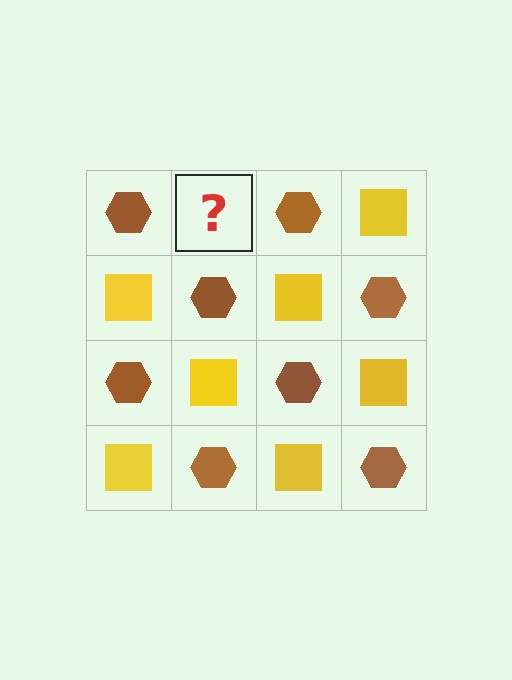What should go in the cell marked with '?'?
The missing cell should contain a yellow square.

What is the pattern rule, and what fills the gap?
The rule is that it alternates brown hexagon and yellow square in a checkerboard pattern. The gap should be filled with a yellow square.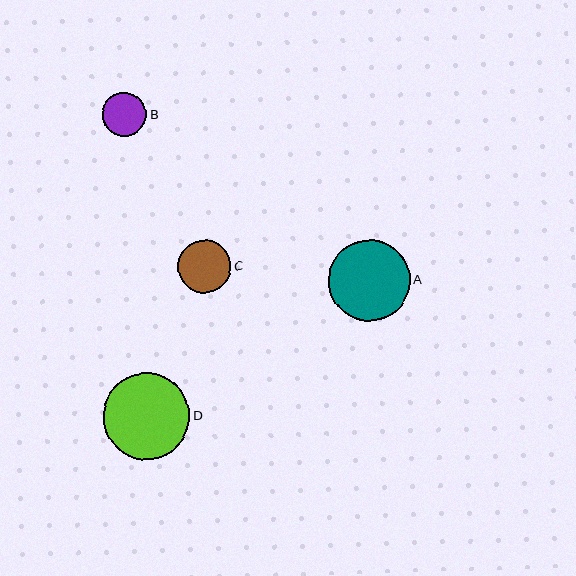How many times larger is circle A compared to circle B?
Circle A is approximately 1.8 times the size of circle B.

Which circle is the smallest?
Circle B is the smallest with a size of approximately 44 pixels.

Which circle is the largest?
Circle D is the largest with a size of approximately 87 pixels.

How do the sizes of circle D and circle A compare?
Circle D and circle A are approximately the same size.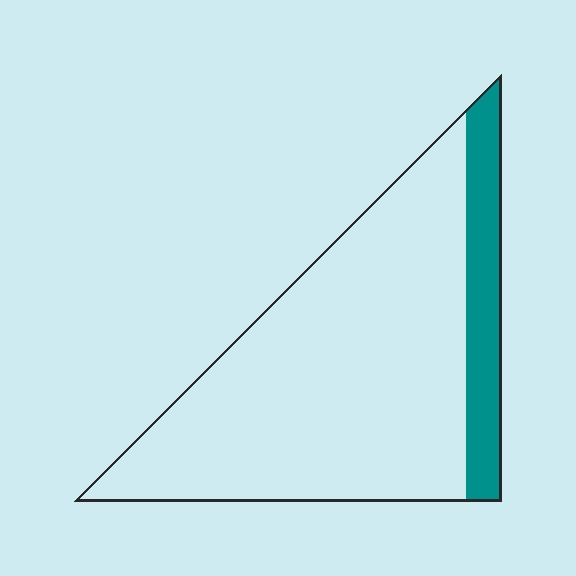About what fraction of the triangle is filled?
About one sixth (1/6).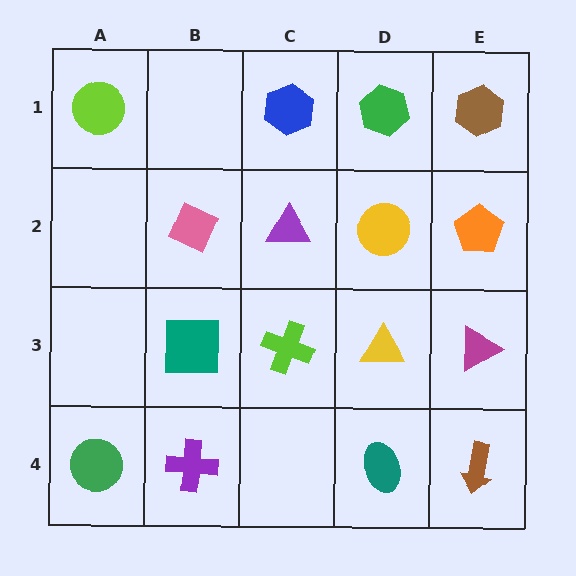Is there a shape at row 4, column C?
No, that cell is empty.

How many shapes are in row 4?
4 shapes.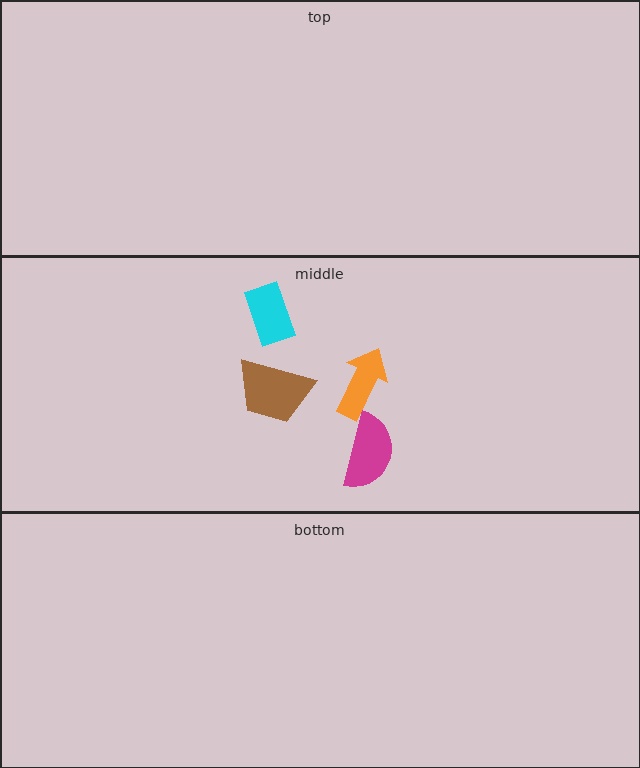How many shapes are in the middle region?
4.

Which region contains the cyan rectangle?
The middle region.